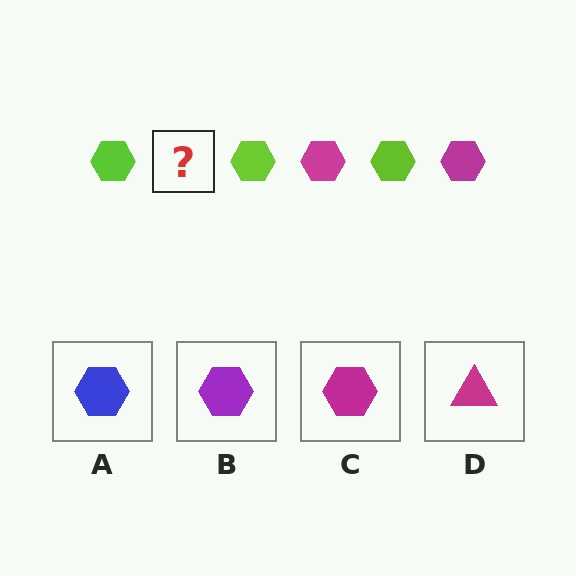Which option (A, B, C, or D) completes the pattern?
C.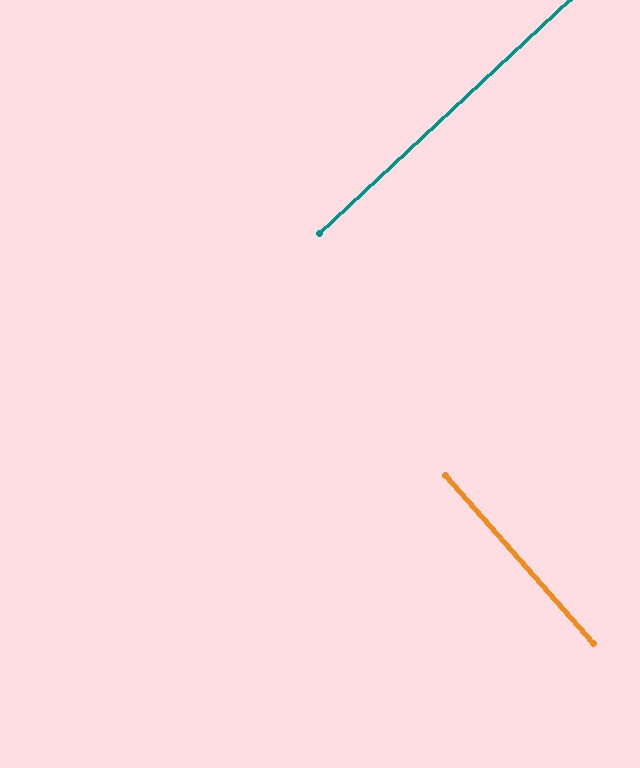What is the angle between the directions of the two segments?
Approximately 88 degrees.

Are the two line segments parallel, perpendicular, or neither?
Perpendicular — they meet at approximately 88°.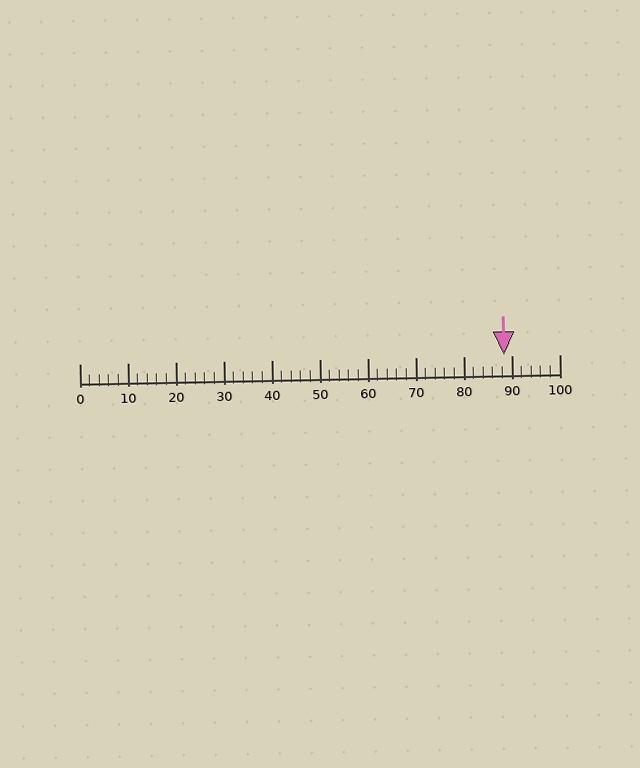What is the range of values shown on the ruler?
The ruler shows values from 0 to 100.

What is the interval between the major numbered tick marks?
The major tick marks are spaced 10 units apart.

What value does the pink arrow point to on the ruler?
The pink arrow points to approximately 88.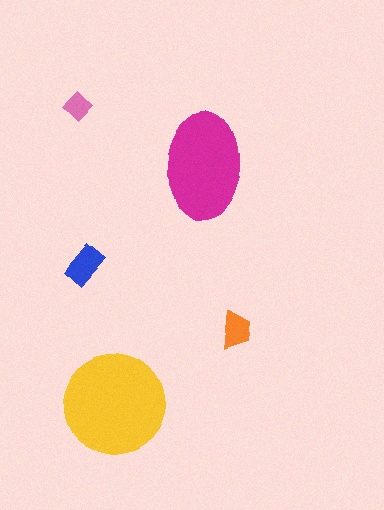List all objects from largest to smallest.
The yellow circle, the magenta ellipse, the blue rectangle, the orange trapezoid, the pink diamond.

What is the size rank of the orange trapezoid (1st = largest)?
4th.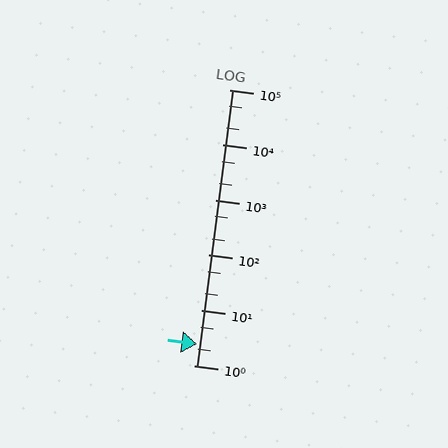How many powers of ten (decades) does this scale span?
The scale spans 5 decades, from 1 to 100000.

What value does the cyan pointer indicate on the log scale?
The pointer indicates approximately 2.4.